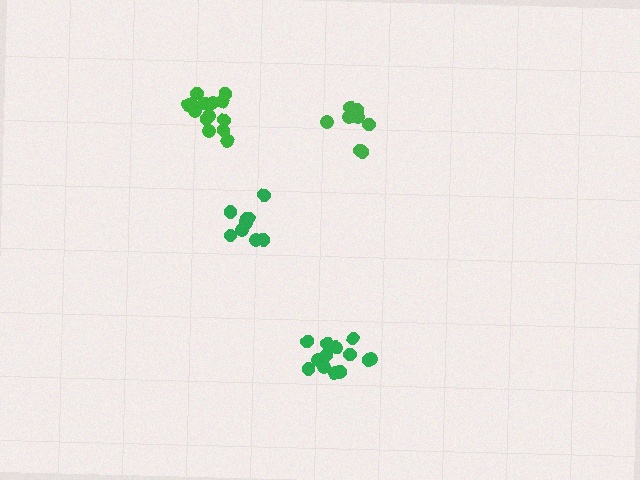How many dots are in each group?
Group 1: 9 dots, Group 2: 14 dots, Group 3: 9 dots, Group 4: 13 dots (45 total).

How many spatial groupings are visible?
There are 4 spatial groupings.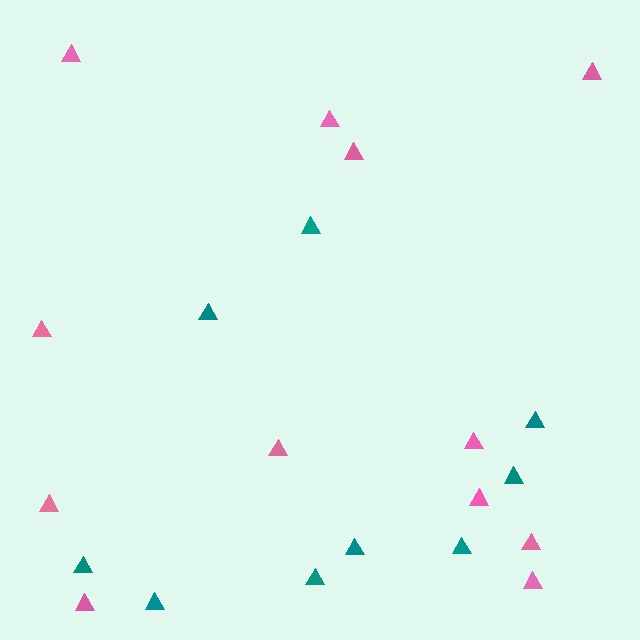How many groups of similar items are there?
There are 2 groups: one group of pink triangles (12) and one group of teal triangles (9).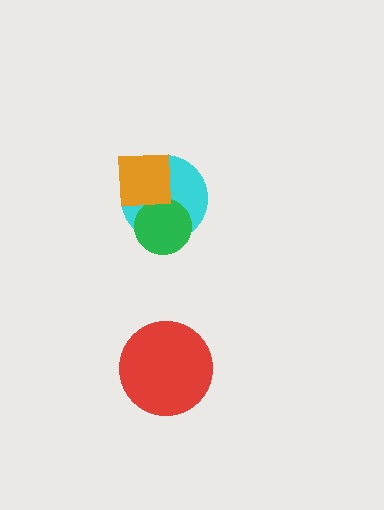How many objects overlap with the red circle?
0 objects overlap with the red circle.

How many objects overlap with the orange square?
2 objects overlap with the orange square.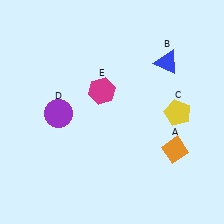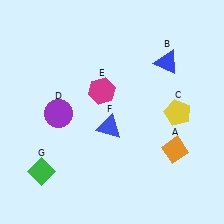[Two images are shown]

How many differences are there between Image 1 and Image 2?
There are 2 differences between the two images.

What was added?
A blue triangle (F), a green diamond (G) were added in Image 2.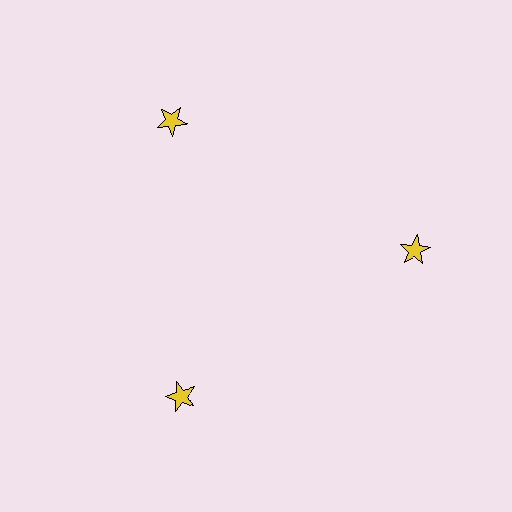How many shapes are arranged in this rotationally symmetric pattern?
There are 3 shapes, arranged in 3 groups of 1.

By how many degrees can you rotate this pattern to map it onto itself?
The pattern maps onto itself every 120 degrees of rotation.